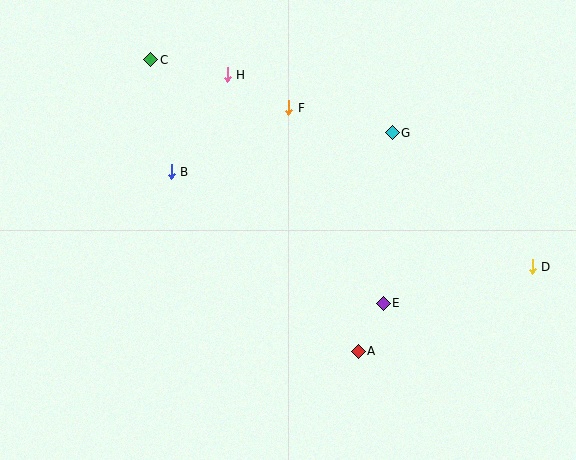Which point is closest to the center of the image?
Point E at (383, 303) is closest to the center.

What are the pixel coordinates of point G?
Point G is at (392, 133).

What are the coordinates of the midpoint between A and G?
The midpoint between A and G is at (375, 242).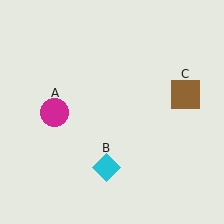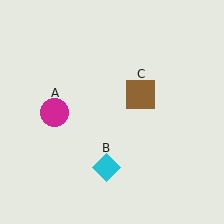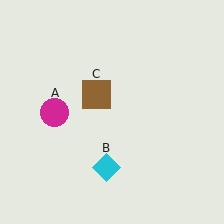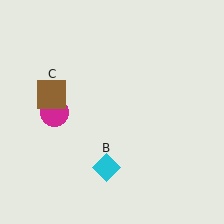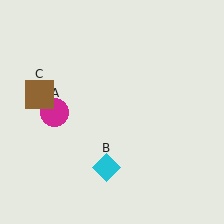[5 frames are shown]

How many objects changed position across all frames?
1 object changed position: brown square (object C).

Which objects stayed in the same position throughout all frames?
Magenta circle (object A) and cyan diamond (object B) remained stationary.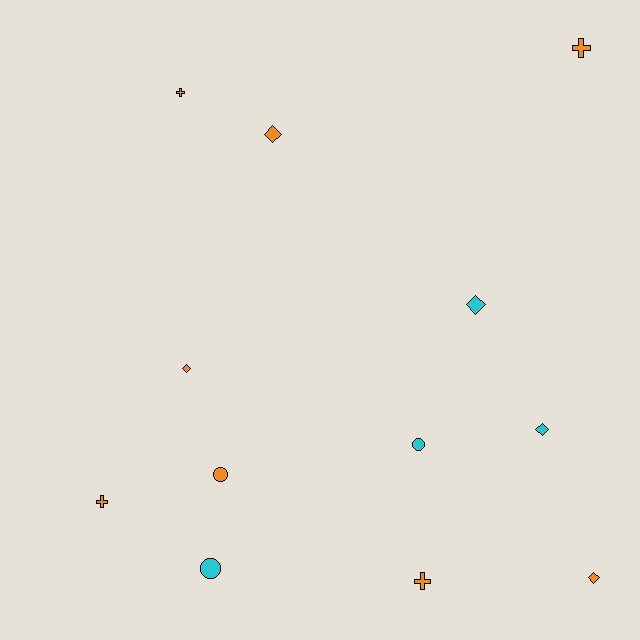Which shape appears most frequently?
Diamond, with 5 objects.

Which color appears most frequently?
Orange, with 8 objects.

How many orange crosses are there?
There are 4 orange crosses.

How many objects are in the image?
There are 12 objects.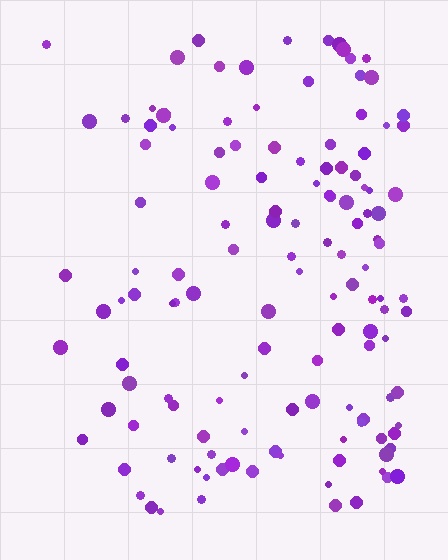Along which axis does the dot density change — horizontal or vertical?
Horizontal.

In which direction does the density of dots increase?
From left to right, with the right side densest.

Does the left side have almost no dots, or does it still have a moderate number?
Still a moderate number, just noticeably fewer than the right.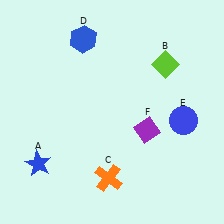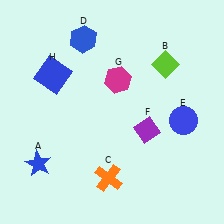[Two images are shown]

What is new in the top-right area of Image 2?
A magenta hexagon (G) was added in the top-right area of Image 2.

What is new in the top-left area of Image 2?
A blue square (H) was added in the top-left area of Image 2.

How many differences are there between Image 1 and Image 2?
There are 2 differences between the two images.